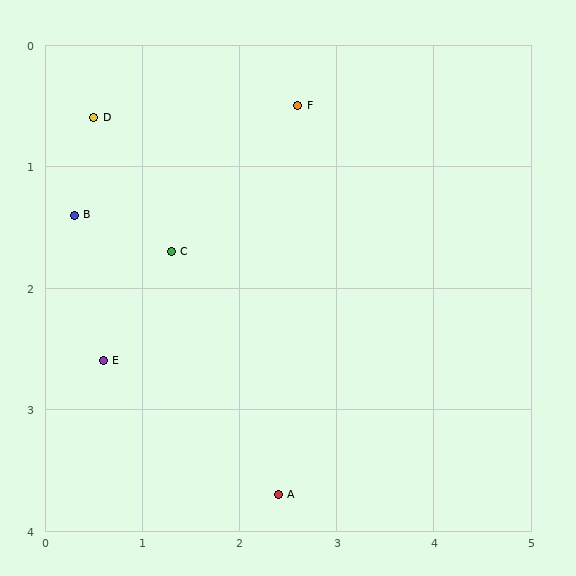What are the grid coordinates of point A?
Point A is at approximately (2.4, 3.7).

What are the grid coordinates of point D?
Point D is at approximately (0.5, 0.6).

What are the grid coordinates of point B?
Point B is at approximately (0.3, 1.4).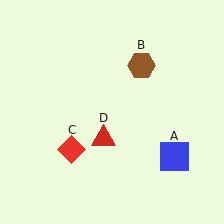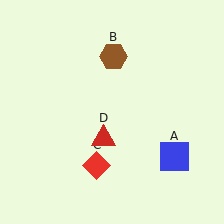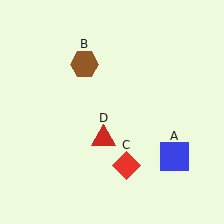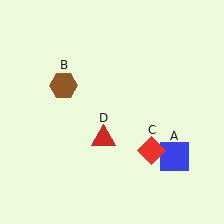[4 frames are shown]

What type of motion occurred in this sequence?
The brown hexagon (object B), red diamond (object C) rotated counterclockwise around the center of the scene.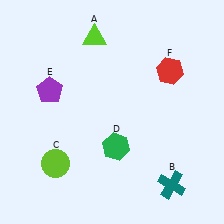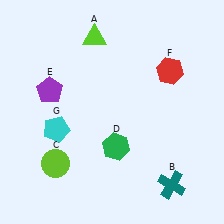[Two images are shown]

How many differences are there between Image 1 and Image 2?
There is 1 difference between the two images.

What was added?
A cyan pentagon (G) was added in Image 2.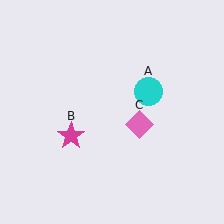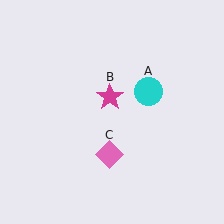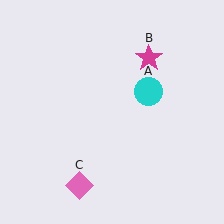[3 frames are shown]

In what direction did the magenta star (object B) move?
The magenta star (object B) moved up and to the right.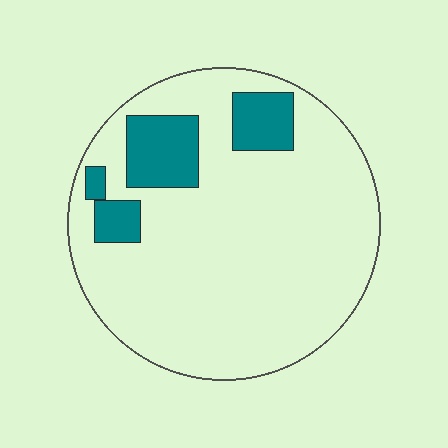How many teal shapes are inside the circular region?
4.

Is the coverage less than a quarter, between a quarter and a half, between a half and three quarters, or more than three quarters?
Less than a quarter.